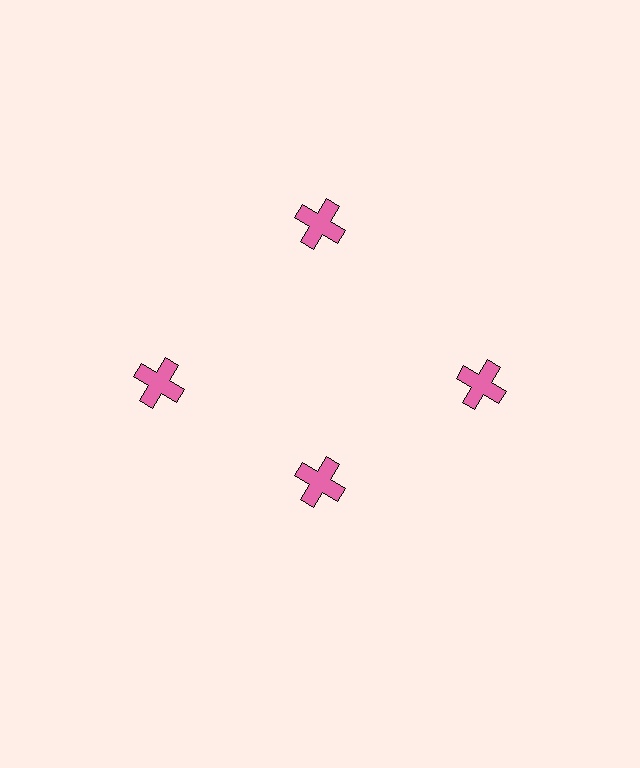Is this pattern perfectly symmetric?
No. The 4 pink crosses are arranged in a ring, but one element near the 6 o'clock position is pulled inward toward the center, breaking the 4-fold rotational symmetry.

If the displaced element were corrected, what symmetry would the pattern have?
It would have 4-fold rotational symmetry — the pattern would map onto itself every 90 degrees.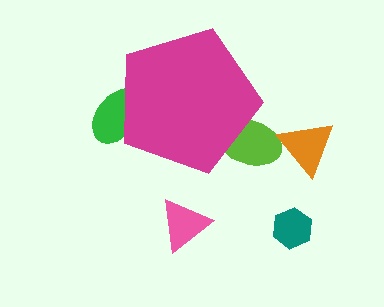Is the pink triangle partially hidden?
No, the pink triangle is fully visible.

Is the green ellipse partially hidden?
Yes, the green ellipse is partially hidden behind the magenta pentagon.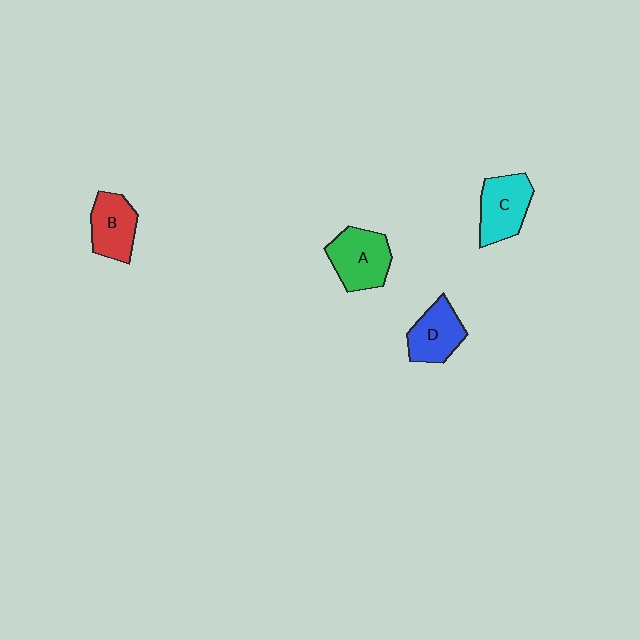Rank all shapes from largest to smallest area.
From largest to smallest: A (green), C (cyan), B (red), D (blue).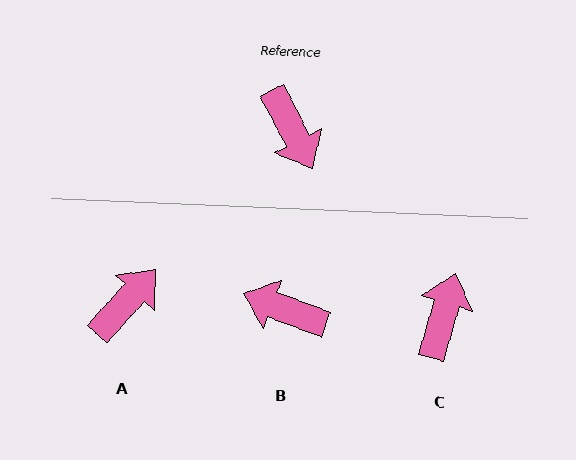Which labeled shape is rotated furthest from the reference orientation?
B, about 139 degrees away.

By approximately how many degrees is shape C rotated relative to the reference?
Approximately 136 degrees counter-clockwise.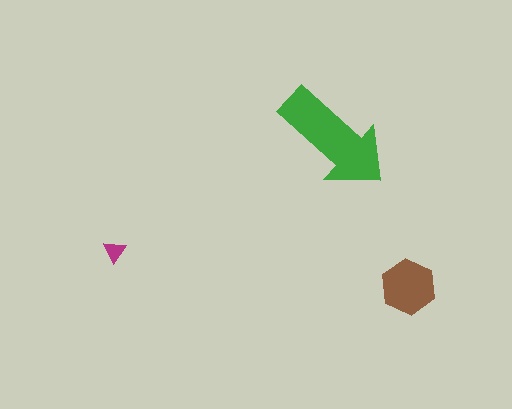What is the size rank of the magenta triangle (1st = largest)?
3rd.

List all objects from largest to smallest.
The green arrow, the brown hexagon, the magenta triangle.